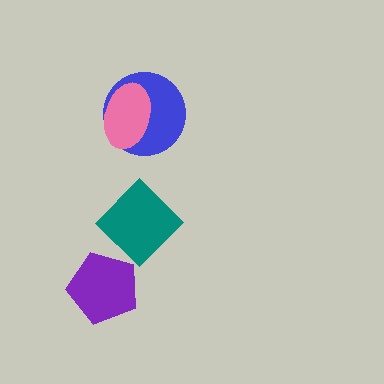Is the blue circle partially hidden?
Yes, it is partially covered by another shape.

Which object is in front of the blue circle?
The pink ellipse is in front of the blue circle.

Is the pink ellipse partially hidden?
No, no other shape covers it.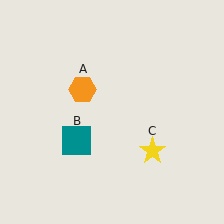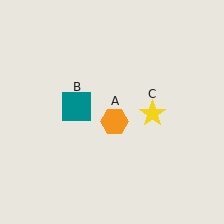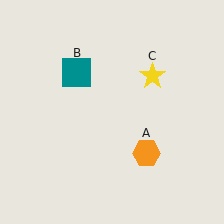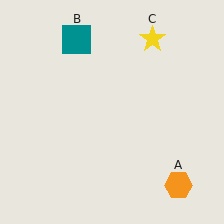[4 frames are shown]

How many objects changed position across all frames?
3 objects changed position: orange hexagon (object A), teal square (object B), yellow star (object C).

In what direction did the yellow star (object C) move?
The yellow star (object C) moved up.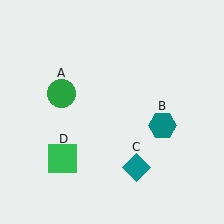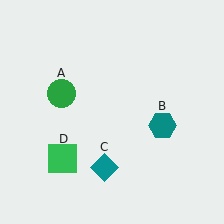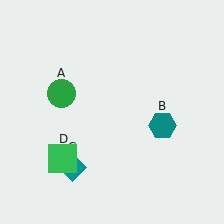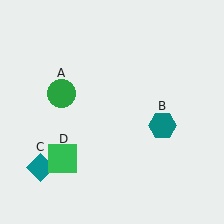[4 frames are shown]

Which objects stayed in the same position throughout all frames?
Green circle (object A) and teal hexagon (object B) and green square (object D) remained stationary.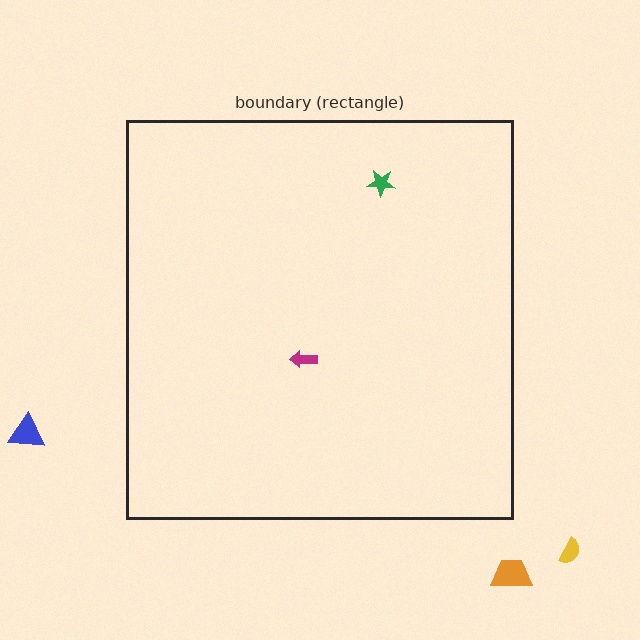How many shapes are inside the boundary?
2 inside, 3 outside.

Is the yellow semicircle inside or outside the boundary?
Outside.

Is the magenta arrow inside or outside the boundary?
Inside.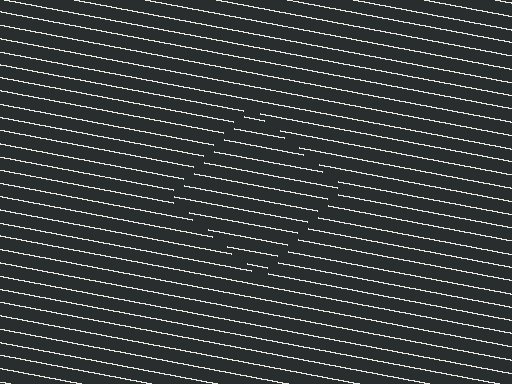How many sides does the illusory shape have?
4 sides — the line-ends trace a square.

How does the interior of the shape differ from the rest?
The interior of the shape contains the same grating, shifted by half a period — the contour is defined by the phase discontinuity where line-ends from the inner and outer gratings abut.